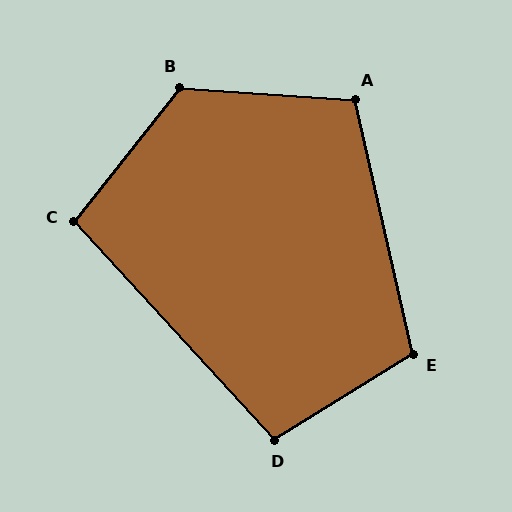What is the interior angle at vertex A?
Approximately 107 degrees (obtuse).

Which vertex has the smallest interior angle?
C, at approximately 99 degrees.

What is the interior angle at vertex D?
Approximately 101 degrees (obtuse).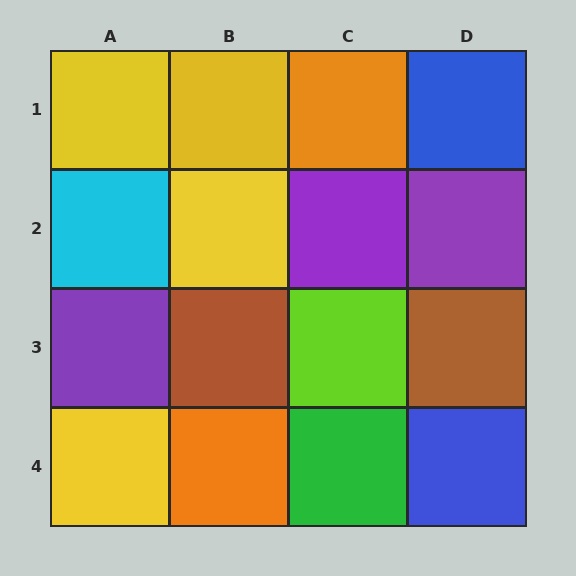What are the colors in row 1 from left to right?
Yellow, yellow, orange, blue.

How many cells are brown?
2 cells are brown.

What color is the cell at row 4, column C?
Green.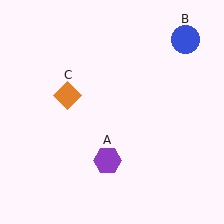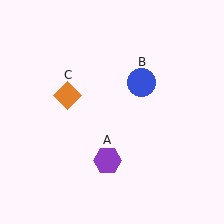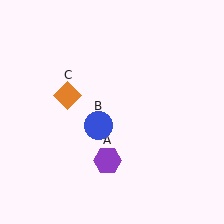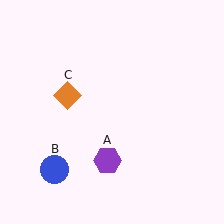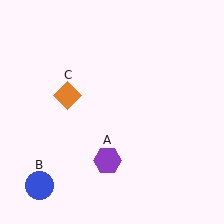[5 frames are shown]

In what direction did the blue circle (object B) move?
The blue circle (object B) moved down and to the left.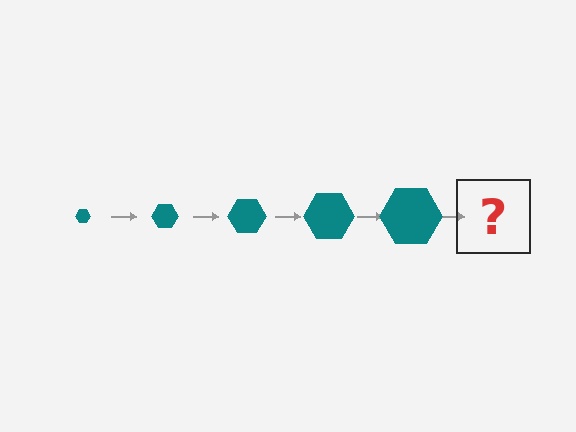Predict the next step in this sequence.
The next step is a teal hexagon, larger than the previous one.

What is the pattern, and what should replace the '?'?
The pattern is that the hexagon gets progressively larger each step. The '?' should be a teal hexagon, larger than the previous one.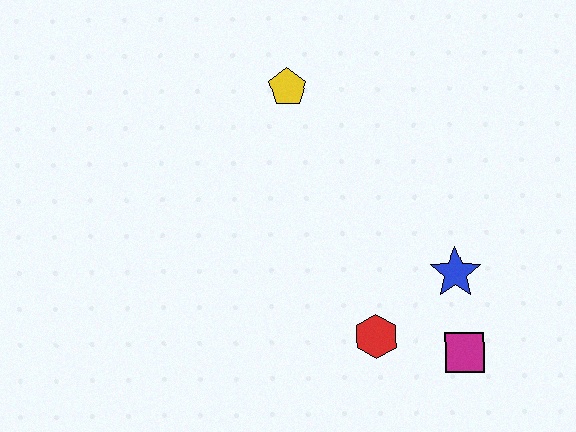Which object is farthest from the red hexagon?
The yellow pentagon is farthest from the red hexagon.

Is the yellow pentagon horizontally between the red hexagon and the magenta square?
No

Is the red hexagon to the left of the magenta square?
Yes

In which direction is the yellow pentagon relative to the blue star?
The yellow pentagon is above the blue star.